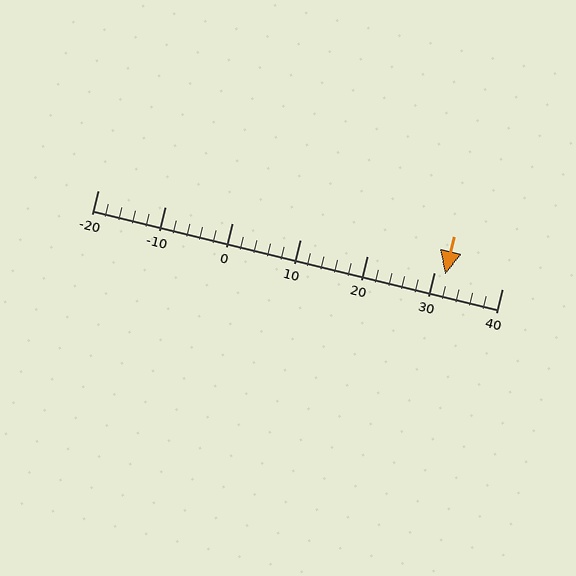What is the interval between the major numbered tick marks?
The major tick marks are spaced 10 units apart.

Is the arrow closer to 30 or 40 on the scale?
The arrow is closer to 30.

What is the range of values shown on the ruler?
The ruler shows values from -20 to 40.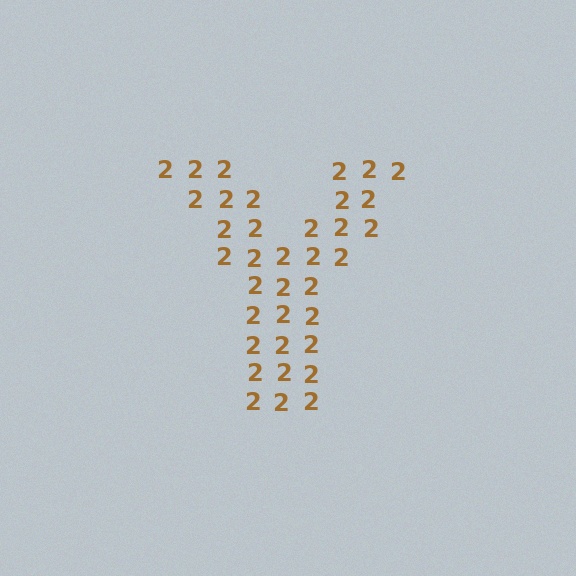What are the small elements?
The small elements are digit 2's.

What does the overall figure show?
The overall figure shows the letter Y.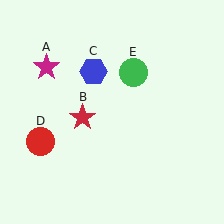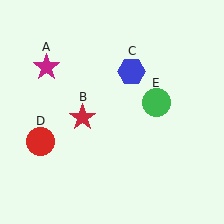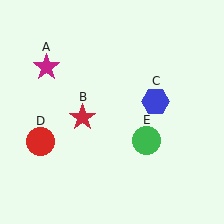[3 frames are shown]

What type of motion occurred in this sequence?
The blue hexagon (object C), green circle (object E) rotated clockwise around the center of the scene.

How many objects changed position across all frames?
2 objects changed position: blue hexagon (object C), green circle (object E).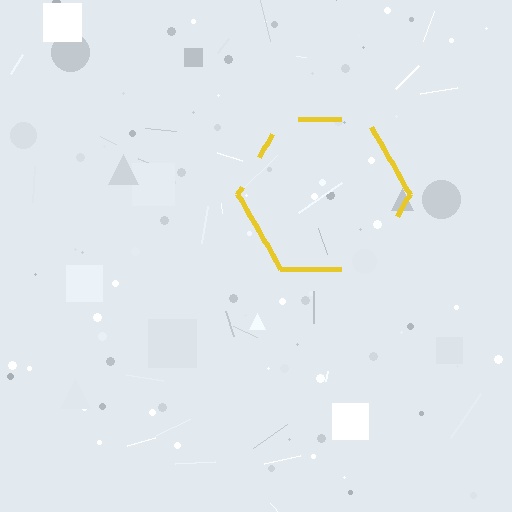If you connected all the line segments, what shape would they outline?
They would outline a hexagon.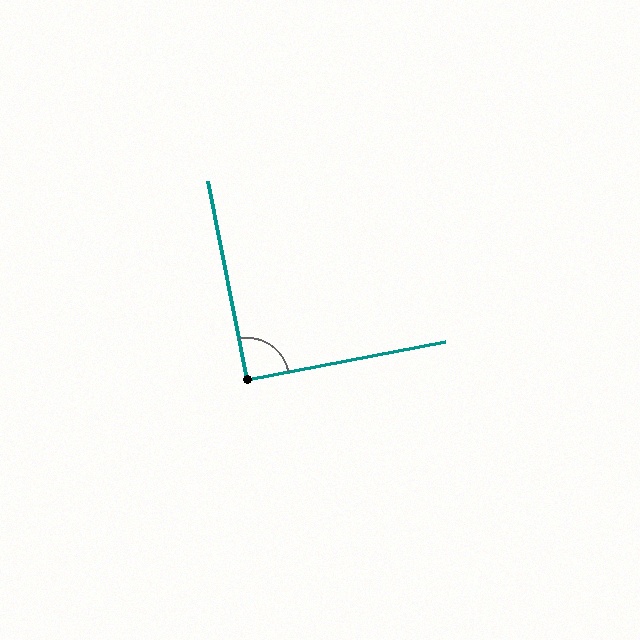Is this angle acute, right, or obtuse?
It is approximately a right angle.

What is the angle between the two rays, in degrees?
Approximately 90 degrees.